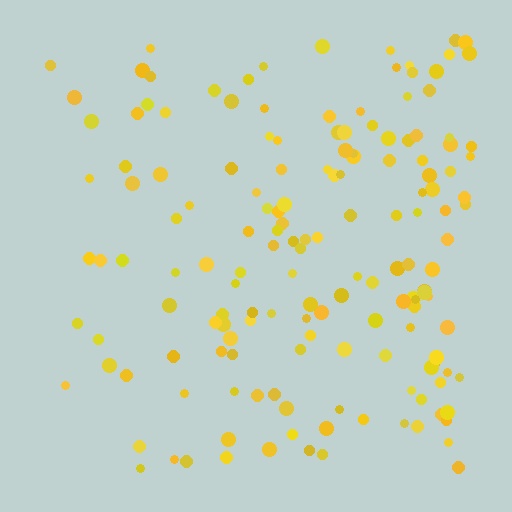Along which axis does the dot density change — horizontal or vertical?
Horizontal.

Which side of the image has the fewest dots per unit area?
The left.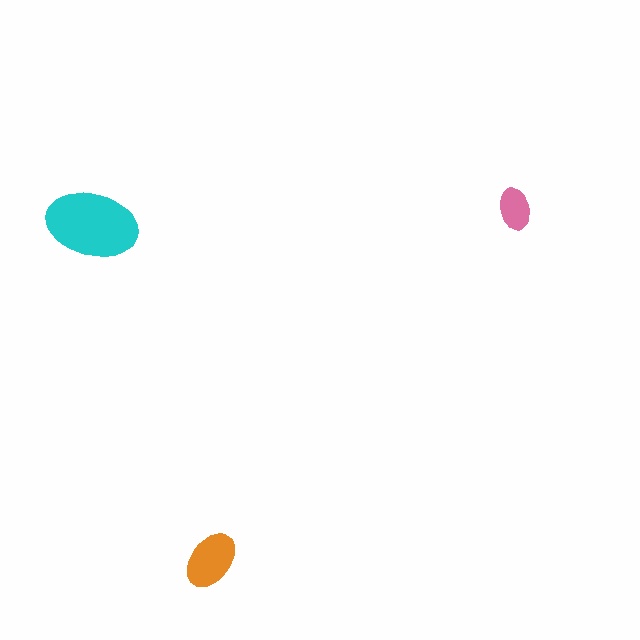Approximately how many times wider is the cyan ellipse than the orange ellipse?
About 1.5 times wider.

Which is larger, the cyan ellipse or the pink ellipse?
The cyan one.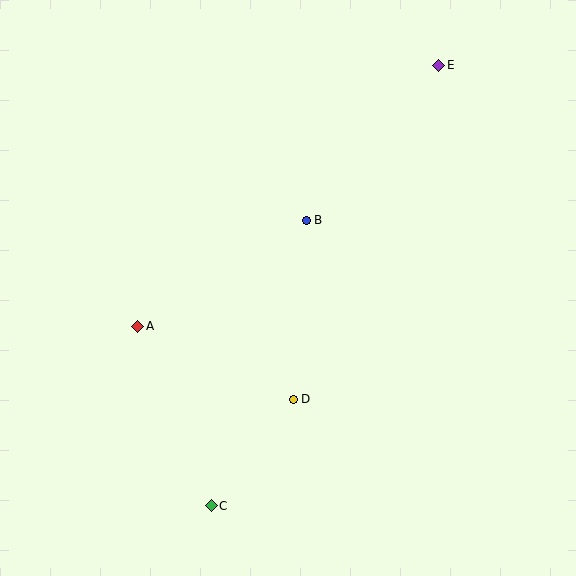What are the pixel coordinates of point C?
Point C is at (211, 506).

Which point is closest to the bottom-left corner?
Point C is closest to the bottom-left corner.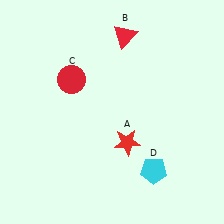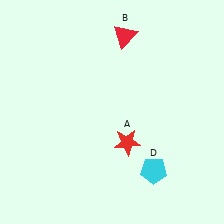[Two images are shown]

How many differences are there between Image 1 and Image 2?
There is 1 difference between the two images.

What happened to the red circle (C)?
The red circle (C) was removed in Image 2. It was in the top-left area of Image 1.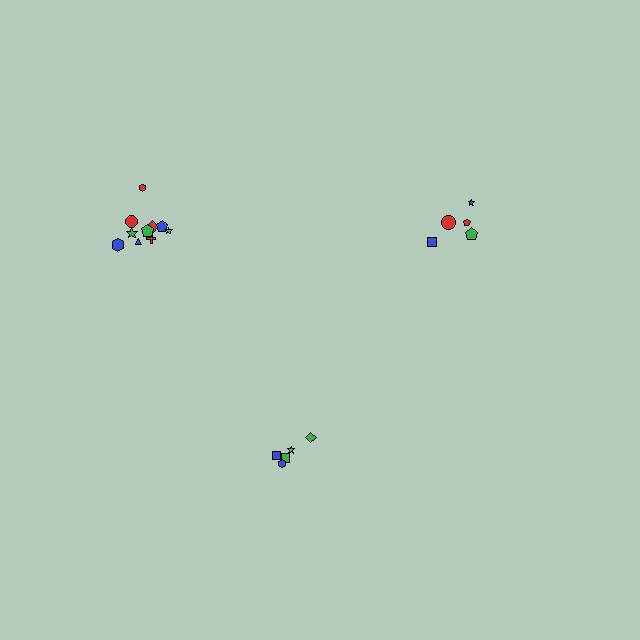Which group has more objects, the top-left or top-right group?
The top-left group.